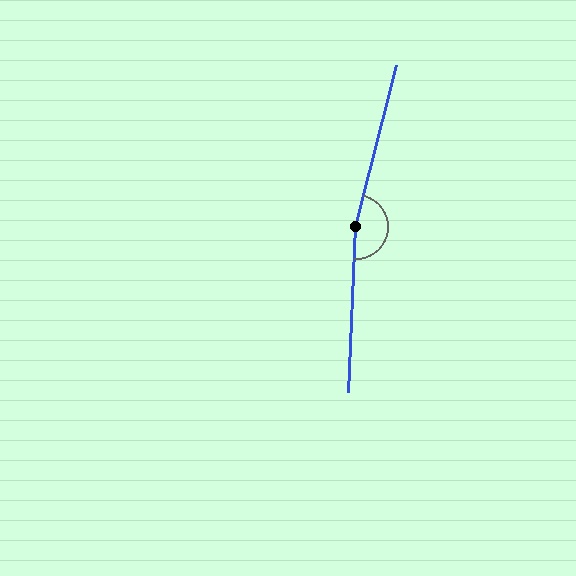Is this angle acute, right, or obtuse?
It is obtuse.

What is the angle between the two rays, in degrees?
Approximately 168 degrees.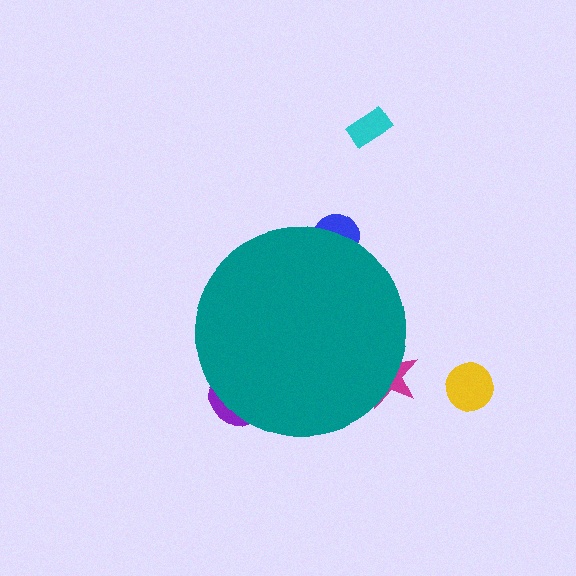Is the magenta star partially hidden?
Yes, the magenta star is partially hidden behind the teal circle.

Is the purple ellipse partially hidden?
Yes, the purple ellipse is partially hidden behind the teal circle.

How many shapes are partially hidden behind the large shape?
3 shapes are partially hidden.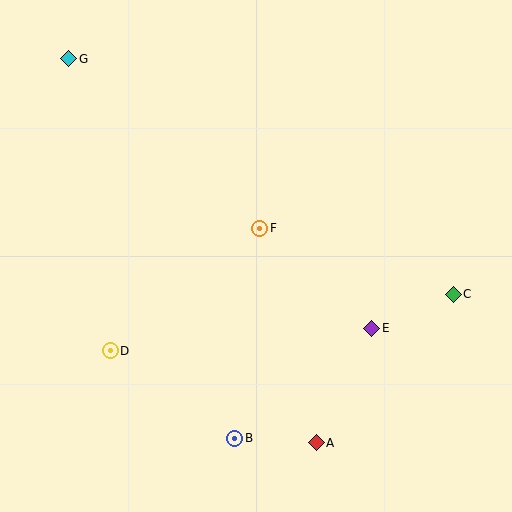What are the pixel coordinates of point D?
Point D is at (110, 351).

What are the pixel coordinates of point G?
Point G is at (69, 59).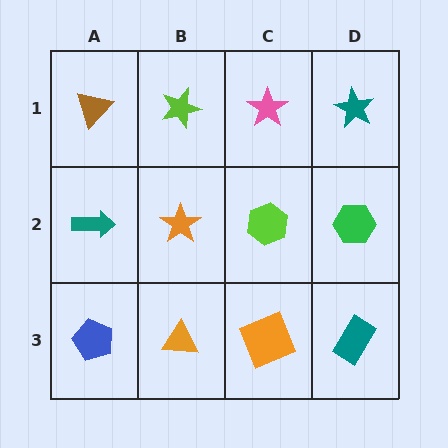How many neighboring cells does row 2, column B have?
4.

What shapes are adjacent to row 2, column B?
A lime star (row 1, column B), an orange triangle (row 3, column B), a teal arrow (row 2, column A), a lime hexagon (row 2, column C).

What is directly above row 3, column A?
A teal arrow.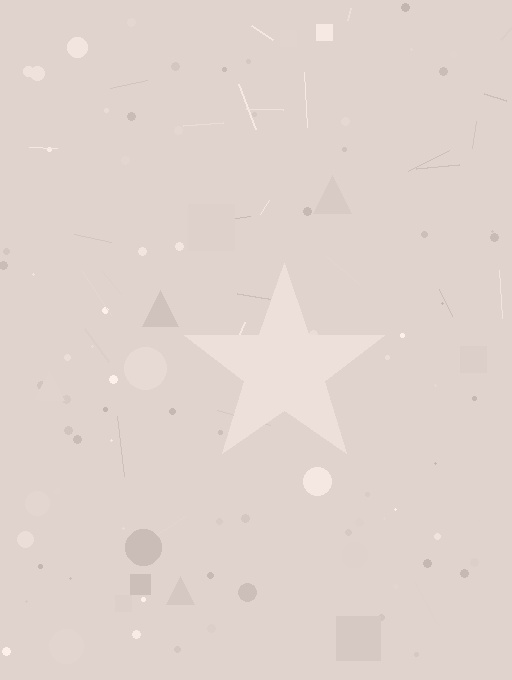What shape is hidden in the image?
A star is hidden in the image.